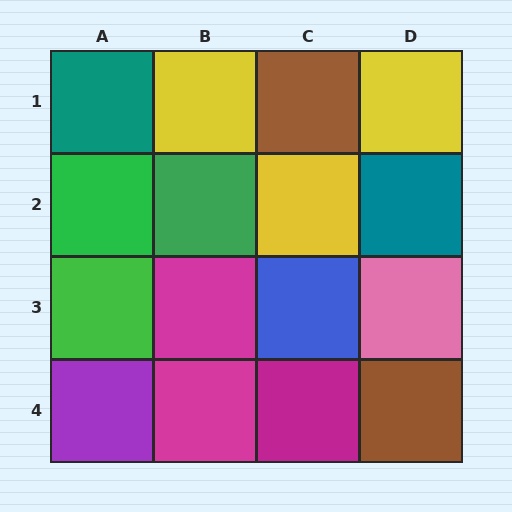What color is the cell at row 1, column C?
Brown.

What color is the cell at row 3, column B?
Magenta.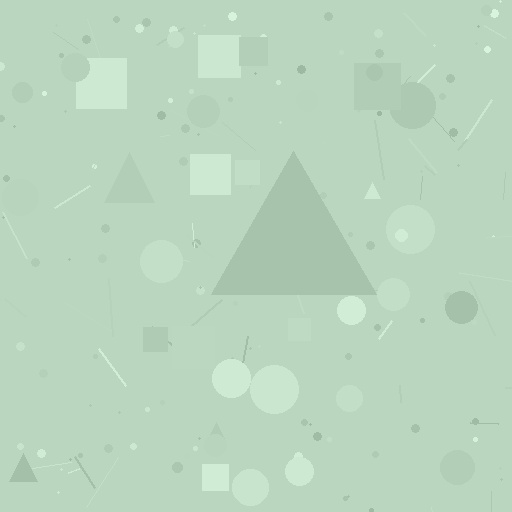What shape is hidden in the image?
A triangle is hidden in the image.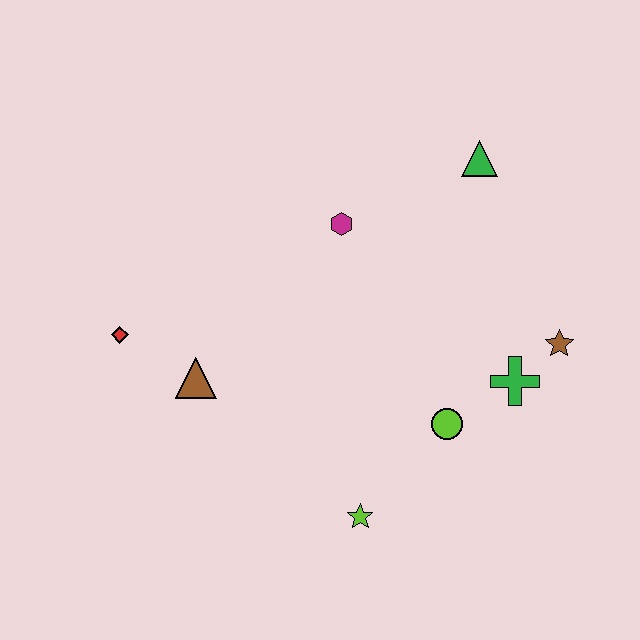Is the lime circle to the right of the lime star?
Yes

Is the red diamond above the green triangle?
No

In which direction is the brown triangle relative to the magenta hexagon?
The brown triangle is below the magenta hexagon.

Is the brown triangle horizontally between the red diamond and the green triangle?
Yes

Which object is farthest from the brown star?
The red diamond is farthest from the brown star.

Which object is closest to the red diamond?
The brown triangle is closest to the red diamond.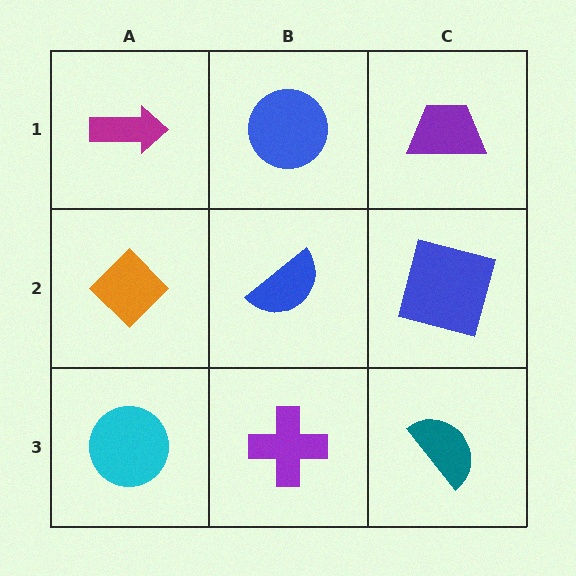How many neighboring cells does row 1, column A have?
2.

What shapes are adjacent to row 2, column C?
A purple trapezoid (row 1, column C), a teal semicircle (row 3, column C), a blue semicircle (row 2, column B).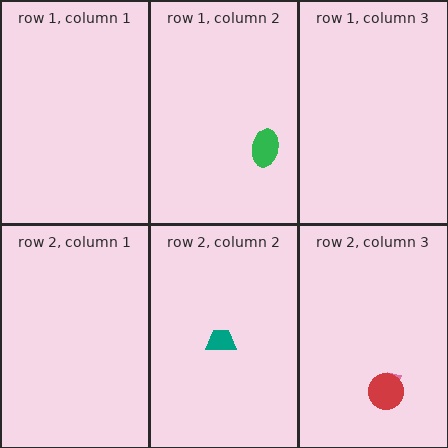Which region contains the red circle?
The row 2, column 3 region.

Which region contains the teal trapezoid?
The row 2, column 2 region.